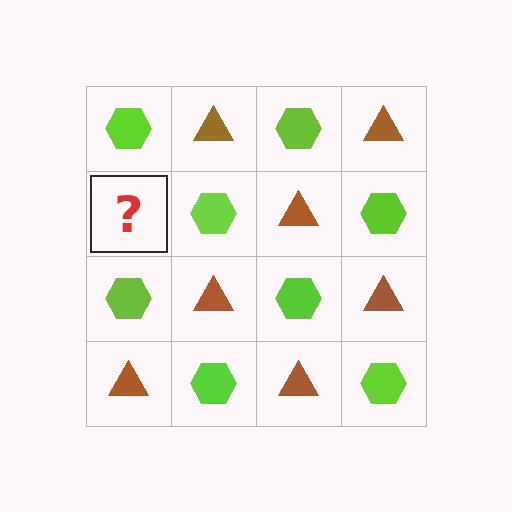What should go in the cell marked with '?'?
The missing cell should contain a brown triangle.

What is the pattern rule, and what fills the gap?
The rule is that it alternates lime hexagon and brown triangle in a checkerboard pattern. The gap should be filled with a brown triangle.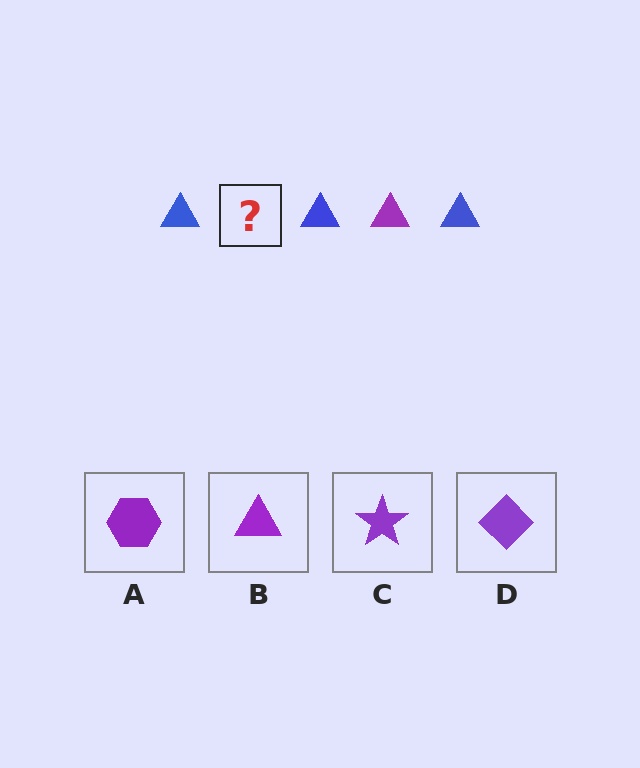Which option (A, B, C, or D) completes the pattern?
B.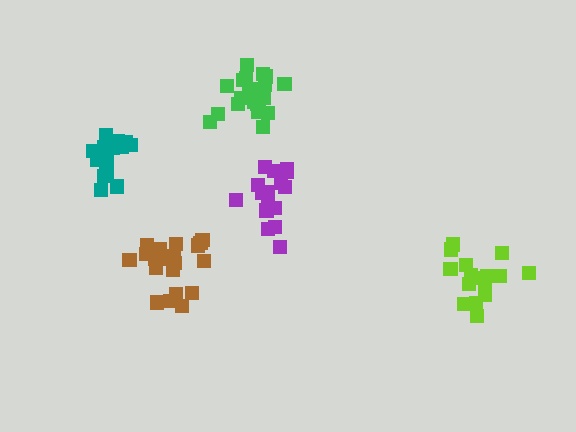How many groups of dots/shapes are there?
There are 5 groups.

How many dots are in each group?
Group 1: 18 dots, Group 2: 21 dots, Group 3: 21 dots, Group 4: 16 dots, Group 5: 18 dots (94 total).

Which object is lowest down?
The lime cluster is bottommost.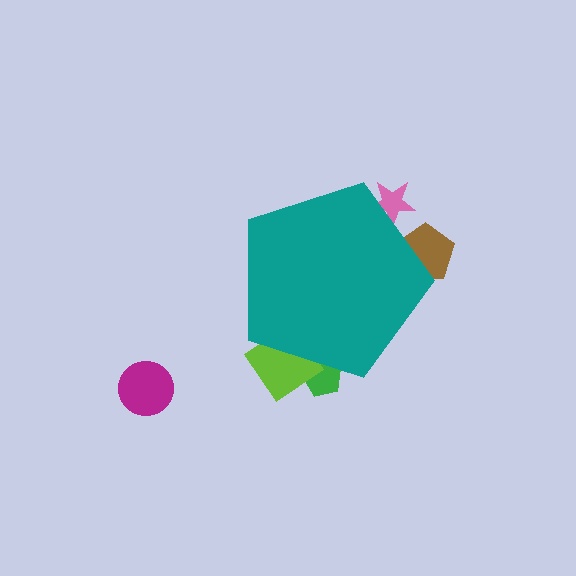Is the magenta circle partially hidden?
No, the magenta circle is fully visible.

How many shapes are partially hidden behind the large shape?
4 shapes are partially hidden.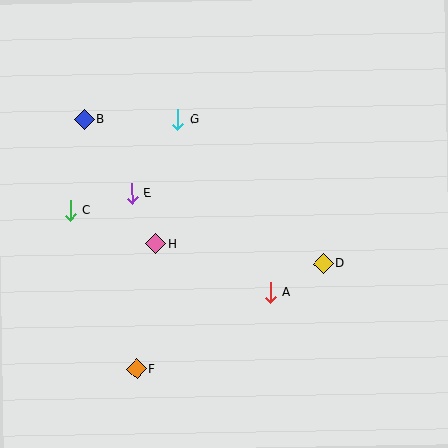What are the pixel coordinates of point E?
Point E is at (132, 193).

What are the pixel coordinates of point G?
Point G is at (178, 119).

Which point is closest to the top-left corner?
Point B is closest to the top-left corner.